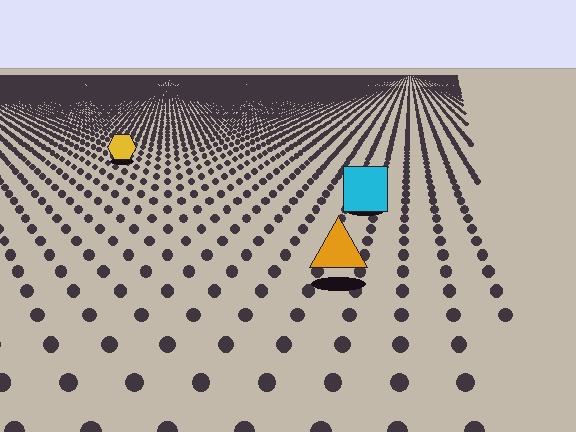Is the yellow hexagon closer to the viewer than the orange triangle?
No. The orange triangle is closer — you can tell from the texture gradient: the ground texture is coarser near it.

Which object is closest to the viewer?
The orange triangle is closest. The texture marks near it are larger and more spread out.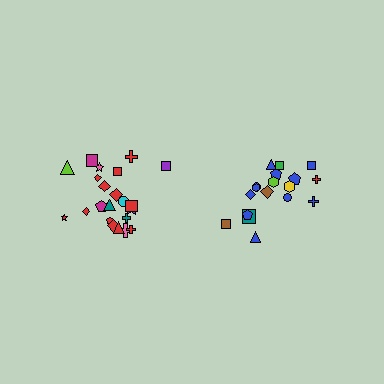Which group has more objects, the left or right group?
The left group.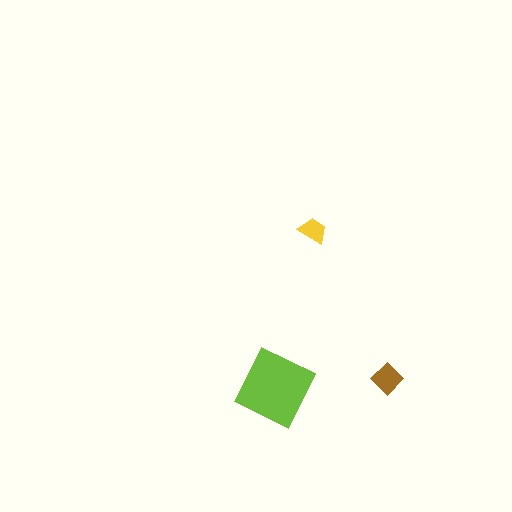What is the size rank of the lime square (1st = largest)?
1st.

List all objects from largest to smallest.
The lime square, the brown diamond, the yellow trapezoid.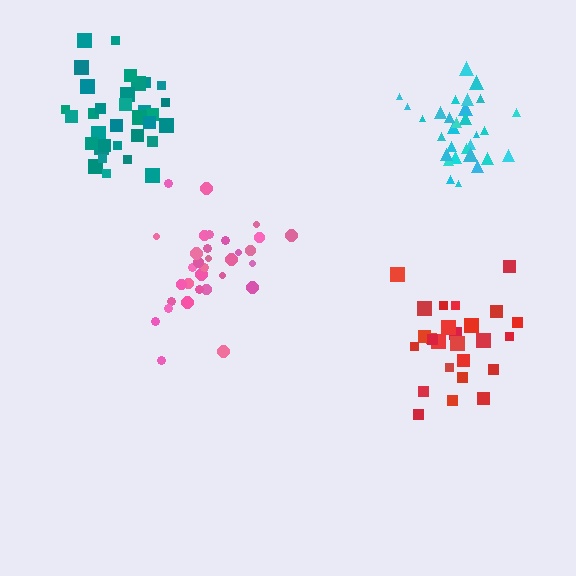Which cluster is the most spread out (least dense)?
Red.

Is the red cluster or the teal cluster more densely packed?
Teal.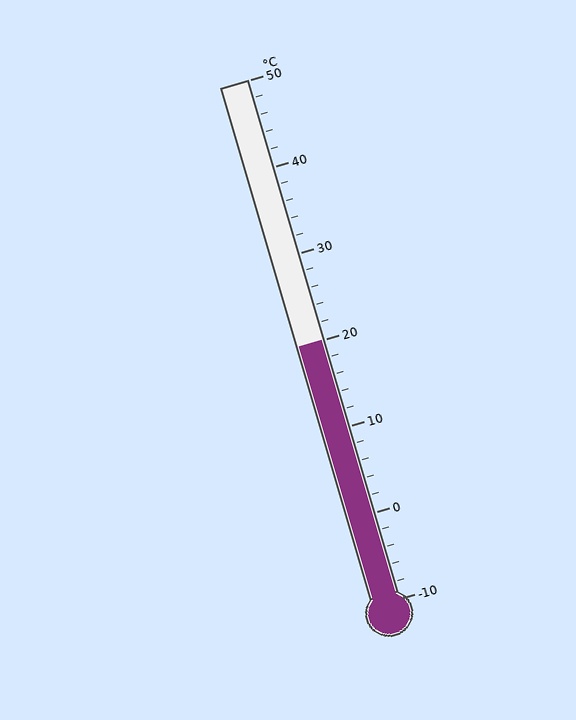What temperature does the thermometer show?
The thermometer shows approximately 20°C.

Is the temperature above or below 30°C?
The temperature is below 30°C.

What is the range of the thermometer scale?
The thermometer scale ranges from -10°C to 50°C.